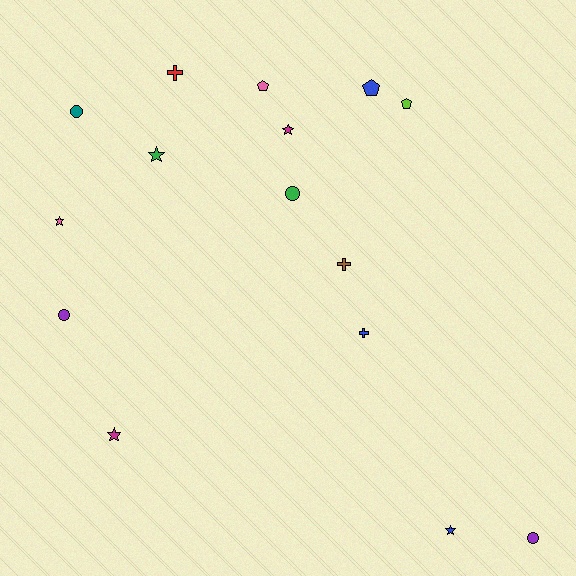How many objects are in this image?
There are 15 objects.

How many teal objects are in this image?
There is 1 teal object.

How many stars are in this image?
There are 5 stars.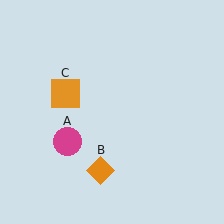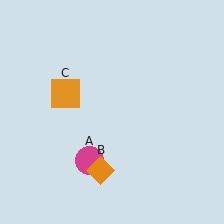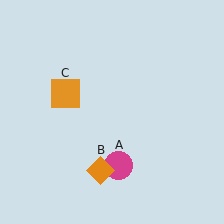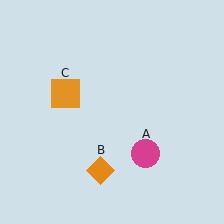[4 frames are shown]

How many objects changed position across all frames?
1 object changed position: magenta circle (object A).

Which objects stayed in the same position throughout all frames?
Orange diamond (object B) and orange square (object C) remained stationary.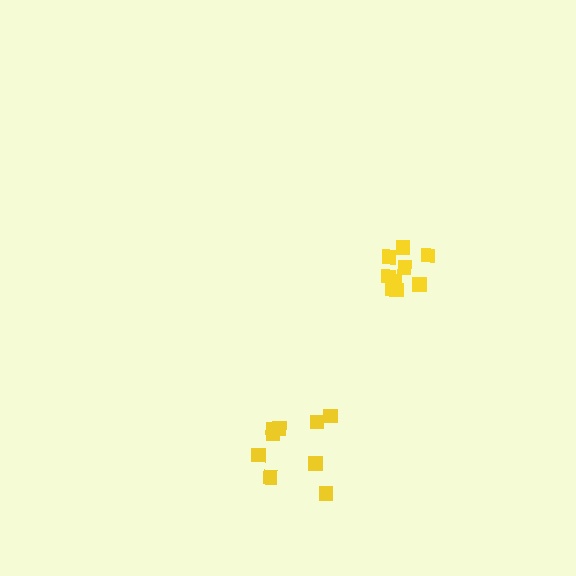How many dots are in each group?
Group 1: 9 dots, Group 2: 9 dots (18 total).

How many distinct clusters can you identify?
There are 2 distinct clusters.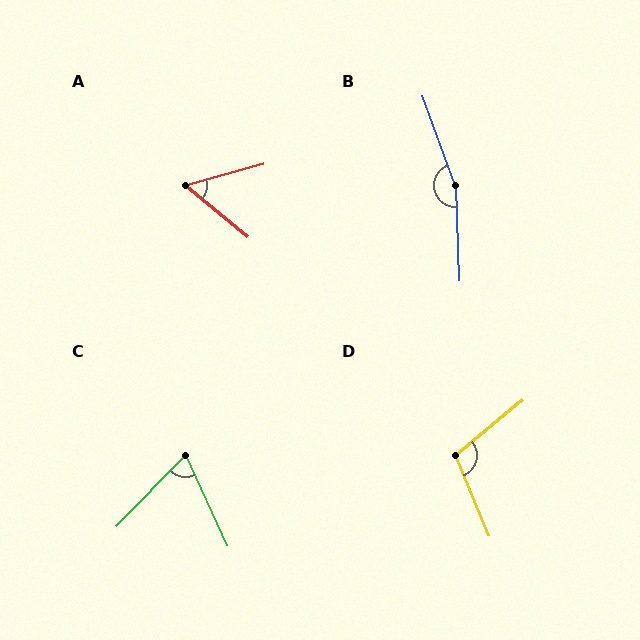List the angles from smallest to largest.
A (54°), C (69°), D (107°), B (162°).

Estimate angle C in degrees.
Approximately 69 degrees.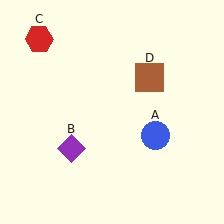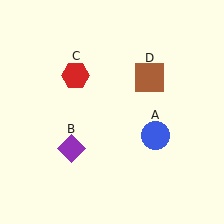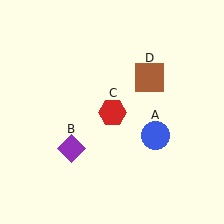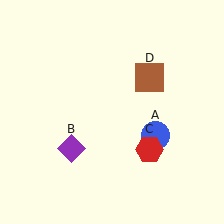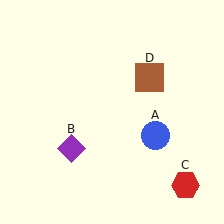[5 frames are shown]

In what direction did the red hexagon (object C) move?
The red hexagon (object C) moved down and to the right.